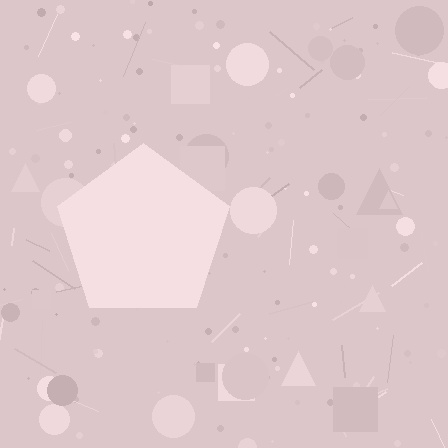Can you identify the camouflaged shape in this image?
The camouflaged shape is a pentagon.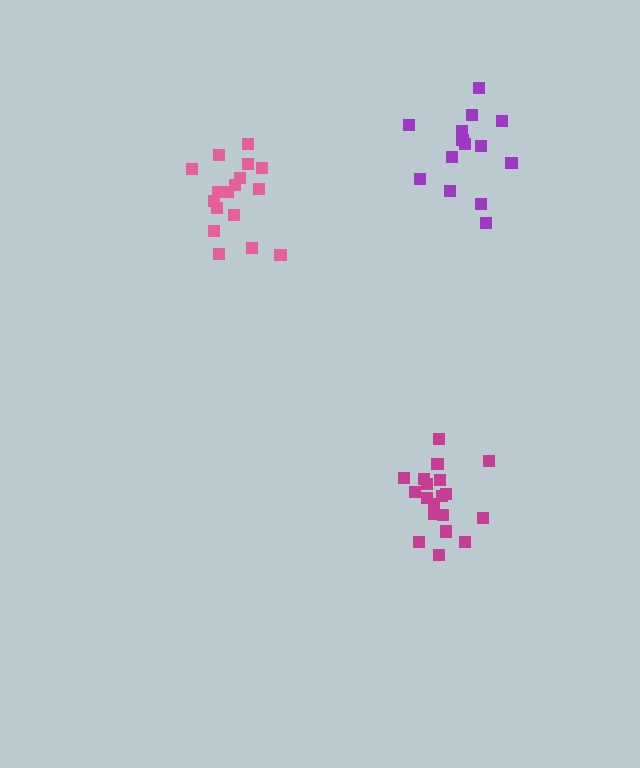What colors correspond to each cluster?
The clusters are colored: magenta, purple, pink.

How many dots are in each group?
Group 1: 19 dots, Group 2: 14 dots, Group 3: 17 dots (50 total).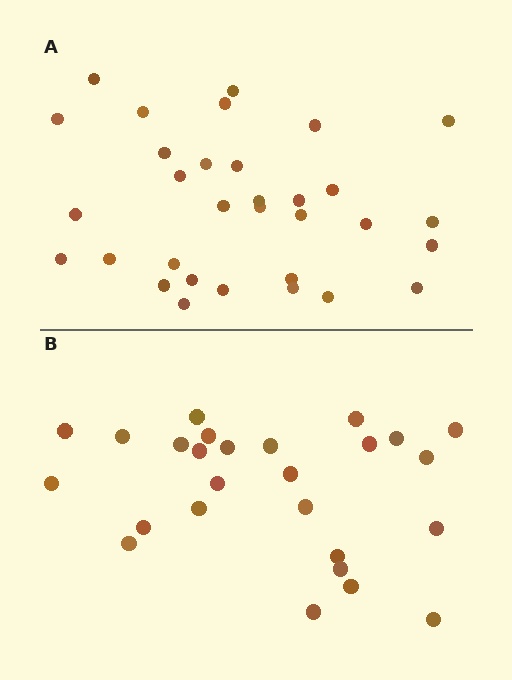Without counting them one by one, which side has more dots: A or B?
Region A (the top region) has more dots.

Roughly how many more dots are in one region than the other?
Region A has about 6 more dots than region B.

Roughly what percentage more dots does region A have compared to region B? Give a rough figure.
About 25% more.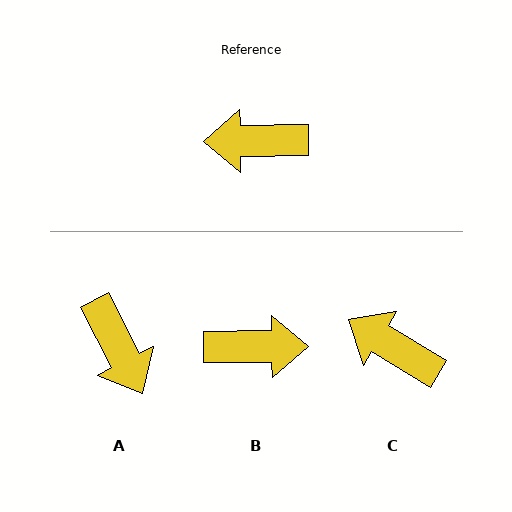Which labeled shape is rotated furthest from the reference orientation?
B, about 180 degrees away.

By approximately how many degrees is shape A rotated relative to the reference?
Approximately 117 degrees counter-clockwise.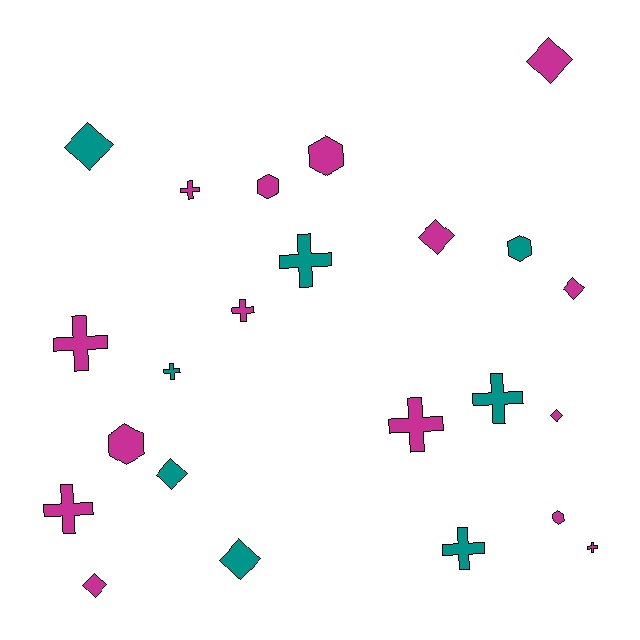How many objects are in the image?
There are 23 objects.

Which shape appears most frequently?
Cross, with 10 objects.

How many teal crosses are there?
There are 4 teal crosses.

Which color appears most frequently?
Magenta, with 15 objects.